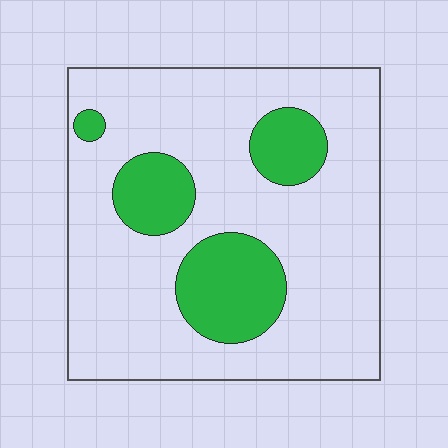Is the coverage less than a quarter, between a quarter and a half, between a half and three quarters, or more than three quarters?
Less than a quarter.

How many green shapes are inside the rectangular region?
4.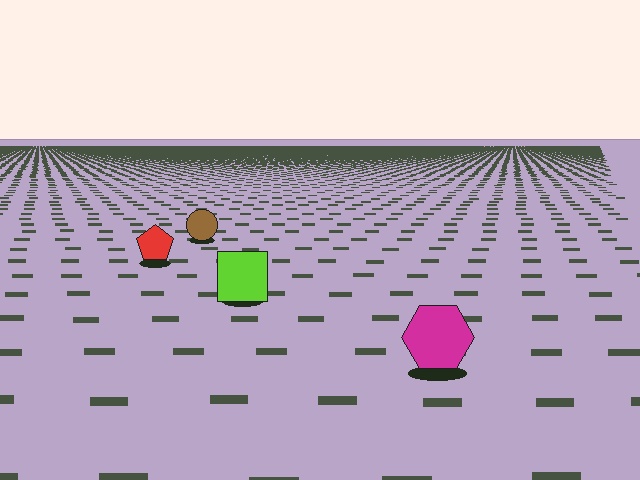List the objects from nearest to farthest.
From nearest to farthest: the magenta hexagon, the lime square, the red pentagon, the brown circle.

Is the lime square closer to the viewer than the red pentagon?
Yes. The lime square is closer — you can tell from the texture gradient: the ground texture is coarser near it.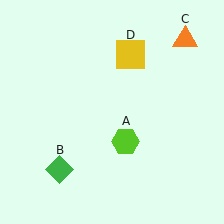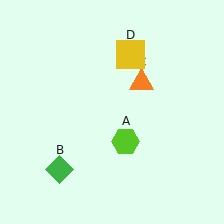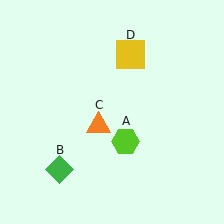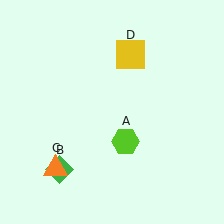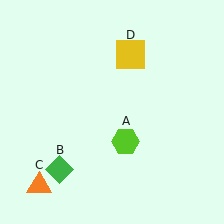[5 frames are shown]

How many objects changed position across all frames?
1 object changed position: orange triangle (object C).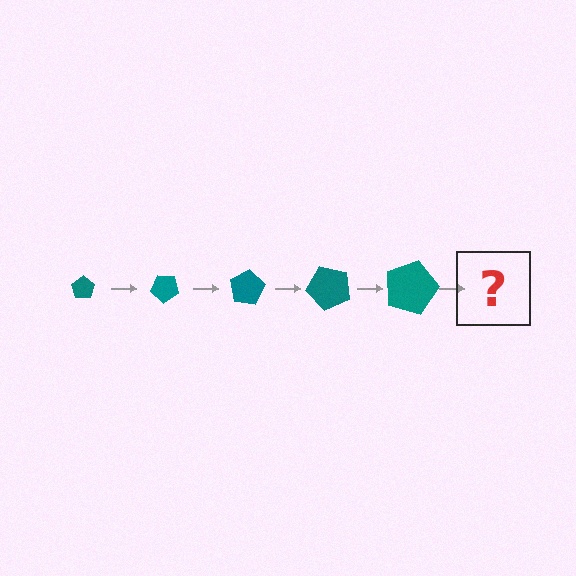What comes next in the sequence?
The next element should be a pentagon, larger than the previous one and rotated 200 degrees from the start.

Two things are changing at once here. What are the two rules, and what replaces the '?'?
The two rules are that the pentagon grows larger each step and it rotates 40 degrees each step. The '?' should be a pentagon, larger than the previous one and rotated 200 degrees from the start.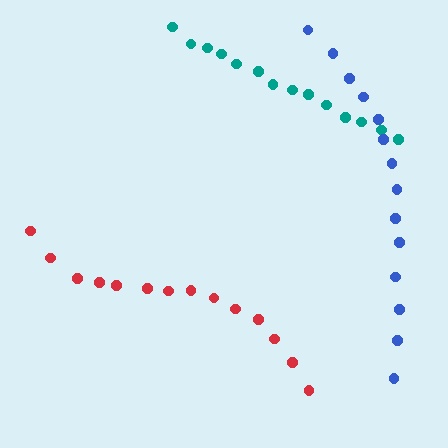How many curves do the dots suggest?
There are 3 distinct paths.